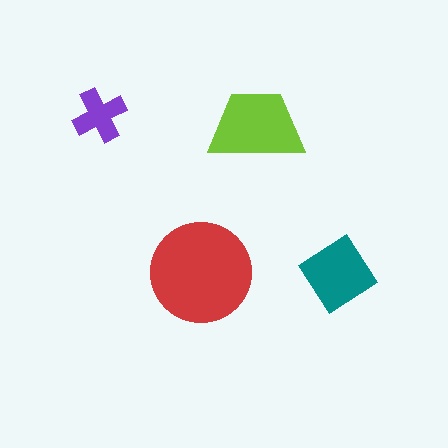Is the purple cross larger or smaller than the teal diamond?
Smaller.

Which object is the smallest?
The purple cross.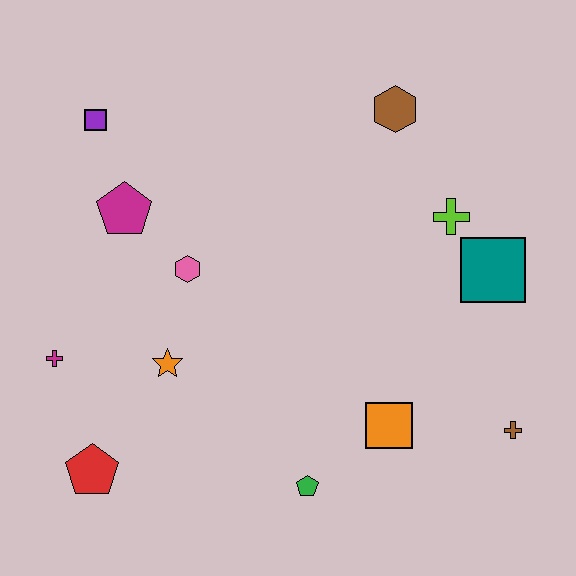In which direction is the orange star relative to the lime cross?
The orange star is to the left of the lime cross.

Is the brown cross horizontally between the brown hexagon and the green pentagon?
No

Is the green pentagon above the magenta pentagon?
No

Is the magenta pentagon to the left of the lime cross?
Yes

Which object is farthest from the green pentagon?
The purple square is farthest from the green pentagon.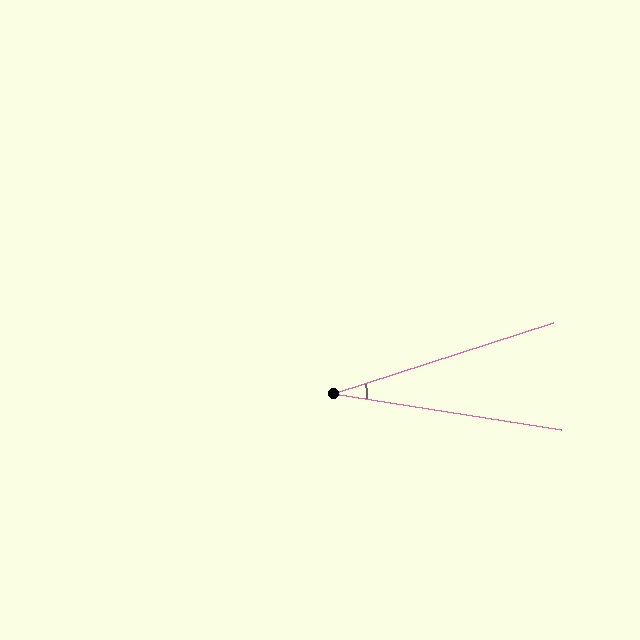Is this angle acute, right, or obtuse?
It is acute.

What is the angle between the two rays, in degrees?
Approximately 27 degrees.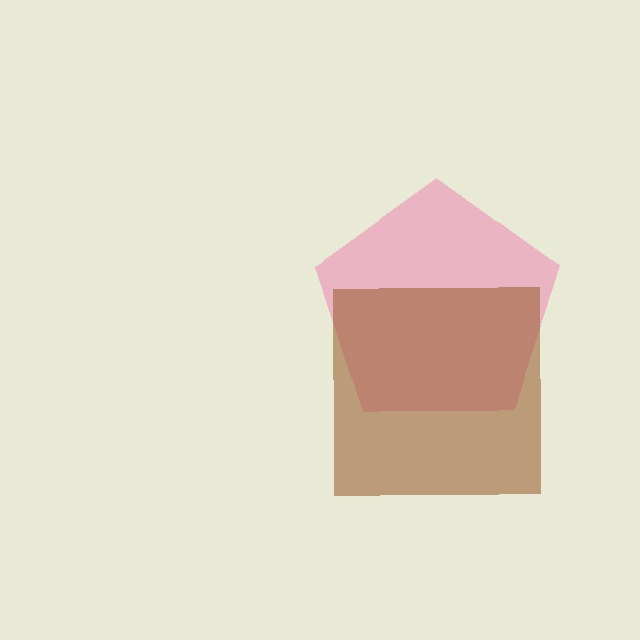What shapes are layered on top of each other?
The layered shapes are: a pink pentagon, a brown square.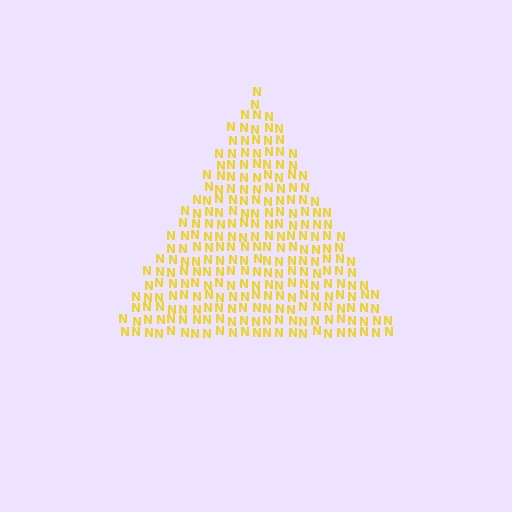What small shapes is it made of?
It is made of small letter N's.